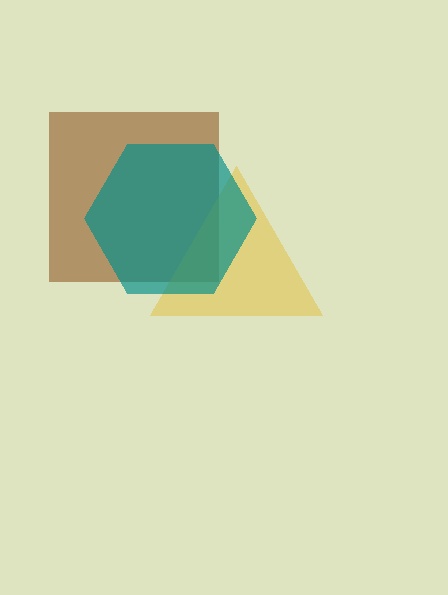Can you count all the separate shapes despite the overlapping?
Yes, there are 3 separate shapes.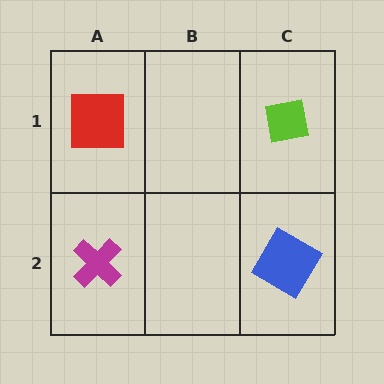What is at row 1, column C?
A lime square.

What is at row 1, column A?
A red square.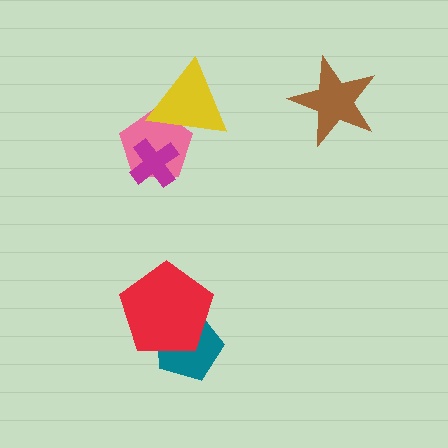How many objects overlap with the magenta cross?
1 object overlaps with the magenta cross.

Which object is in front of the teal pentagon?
The red pentagon is in front of the teal pentagon.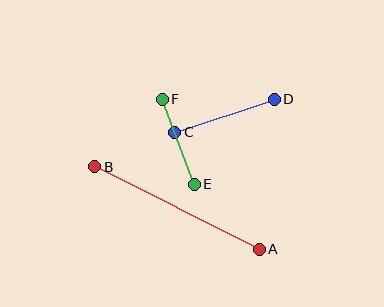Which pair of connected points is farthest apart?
Points A and B are farthest apart.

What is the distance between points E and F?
The distance is approximately 91 pixels.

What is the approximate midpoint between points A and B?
The midpoint is at approximately (177, 208) pixels.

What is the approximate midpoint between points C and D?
The midpoint is at approximately (225, 116) pixels.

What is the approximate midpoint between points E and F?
The midpoint is at approximately (178, 142) pixels.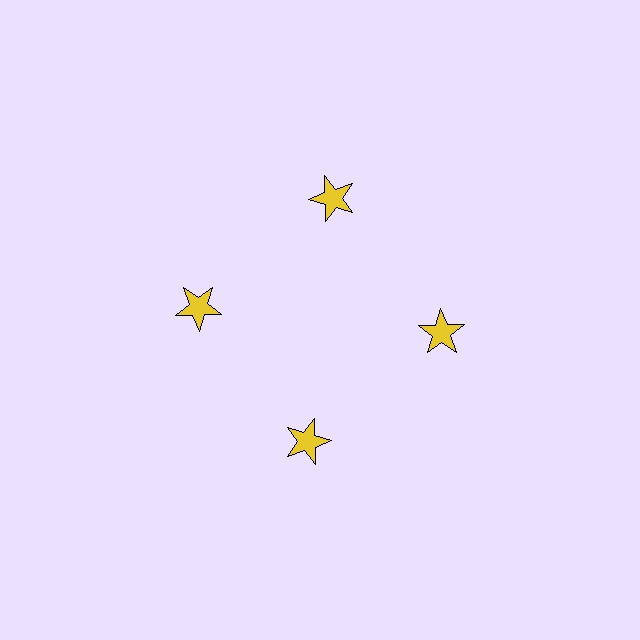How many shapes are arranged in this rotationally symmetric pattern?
There are 4 shapes, arranged in 4 groups of 1.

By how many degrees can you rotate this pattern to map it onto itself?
The pattern maps onto itself every 90 degrees of rotation.